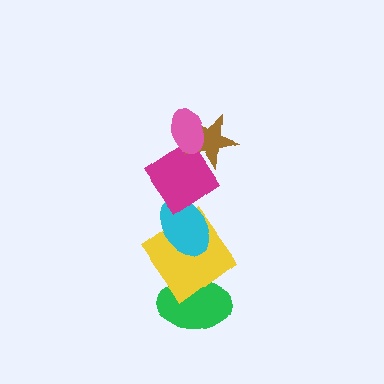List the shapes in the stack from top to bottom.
From top to bottom: the pink ellipse, the brown star, the magenta diamond, the cyan ellipse, the yellow diamond, the green ellipse.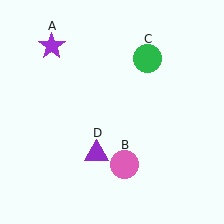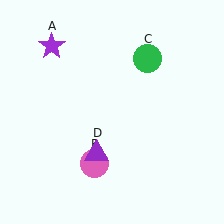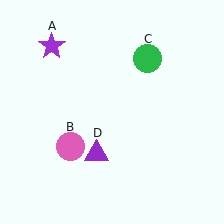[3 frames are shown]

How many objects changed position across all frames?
1 object changed position: pink circle (object B).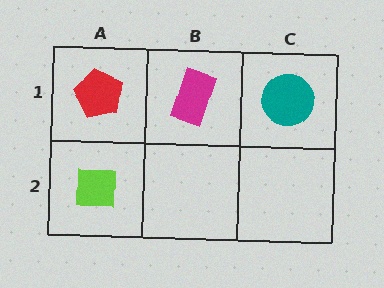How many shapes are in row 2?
1 shape.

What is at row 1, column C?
A teal circle.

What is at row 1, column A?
A red pentagon.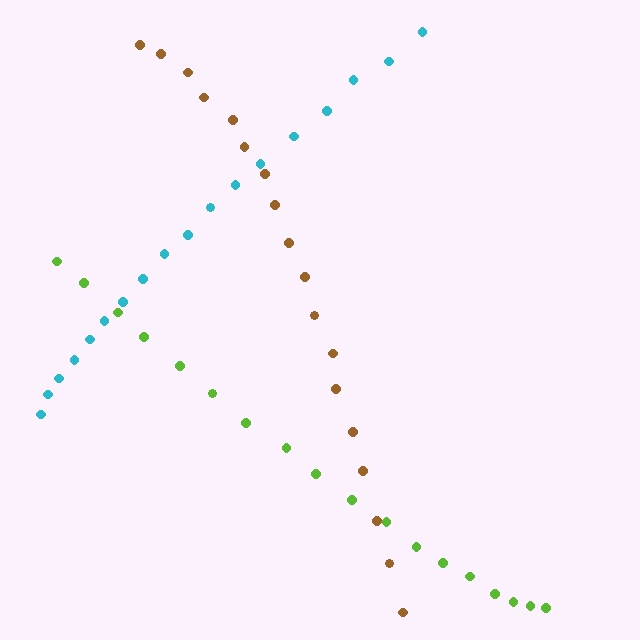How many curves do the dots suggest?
There are 3 distinct paths.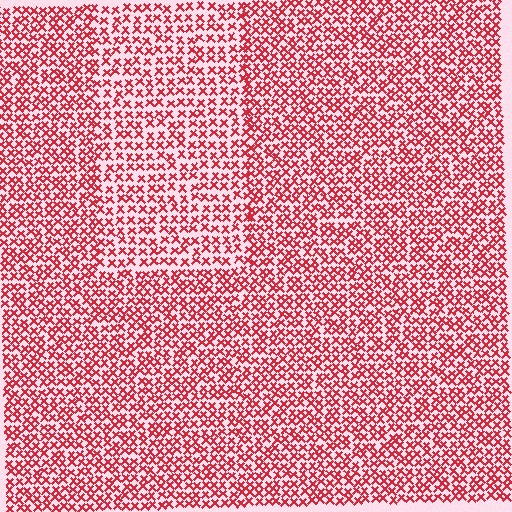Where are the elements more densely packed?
The elements are more densely packed outside the rectangle boundary.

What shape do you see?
I see a rectangle.